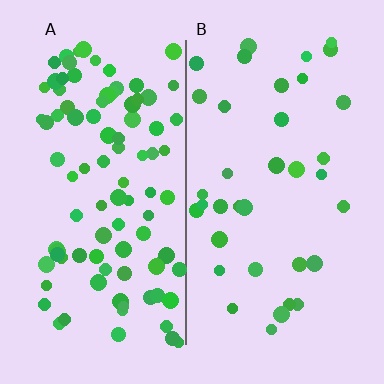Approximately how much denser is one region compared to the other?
Approximately 2.6× — region A over region B.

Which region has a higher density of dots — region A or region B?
A (the left).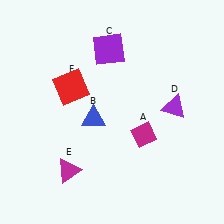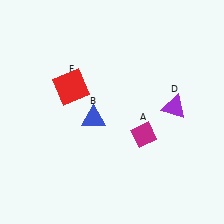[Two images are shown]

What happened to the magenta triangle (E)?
The magenta triangle (E) was removed in Image 2. It was in the bottom-left area of Image 1.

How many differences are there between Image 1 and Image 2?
There are 2 differences between the two images.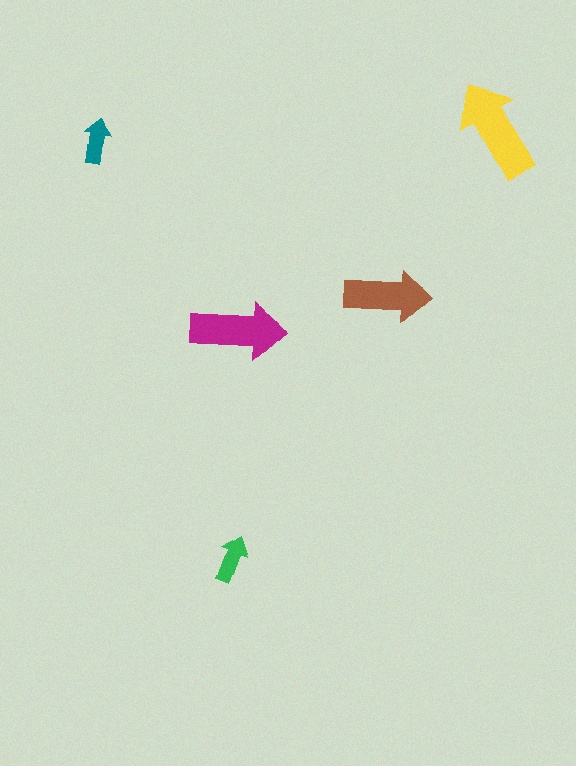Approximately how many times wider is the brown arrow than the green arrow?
About 2 times wider.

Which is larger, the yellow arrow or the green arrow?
The yellow one.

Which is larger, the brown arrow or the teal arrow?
The brown one.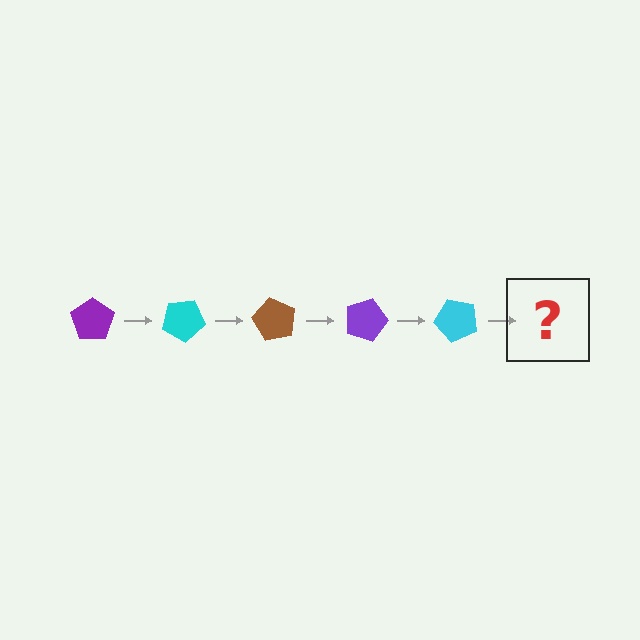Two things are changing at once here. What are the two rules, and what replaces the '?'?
The two rules are that it rotates 30 degrees each step and the color cycles through purple, cyan, and brown. The '?' should be a brown pentagon, rotated 150 degrees from the start.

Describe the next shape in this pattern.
It should be a brown pentagon, rotated 150 degrees from the start.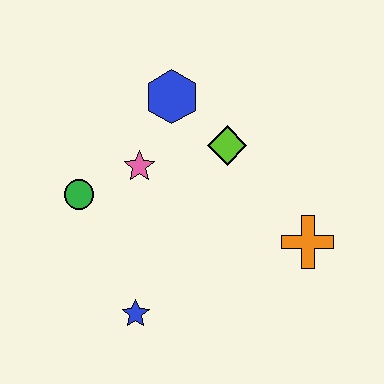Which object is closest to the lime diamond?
The blue hexagon is closest to the lime diamond.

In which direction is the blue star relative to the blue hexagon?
The blue star is below the blue hexagon.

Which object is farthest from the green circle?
The orange cross is farthest from the green circle.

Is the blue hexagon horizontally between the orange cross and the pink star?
Yes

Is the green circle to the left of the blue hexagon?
Yes